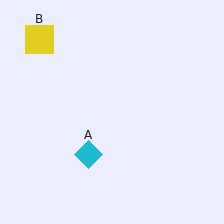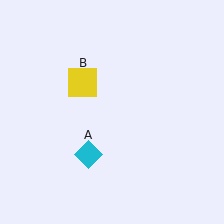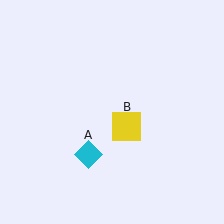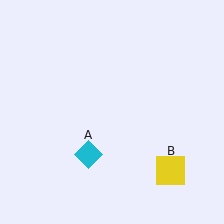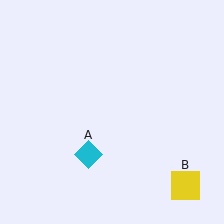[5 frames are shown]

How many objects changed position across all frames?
1 object changed position: yellow square (object B).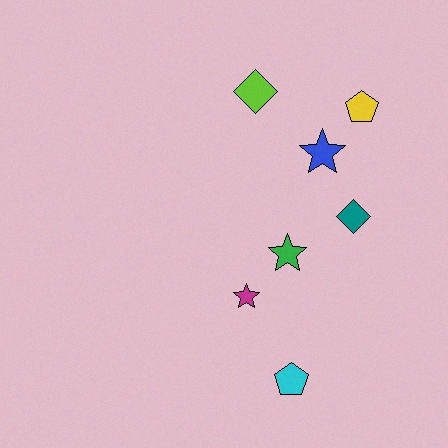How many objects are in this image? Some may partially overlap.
There are 7 objects.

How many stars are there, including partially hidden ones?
There are 3 stars.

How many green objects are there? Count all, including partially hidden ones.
There is 1 green object.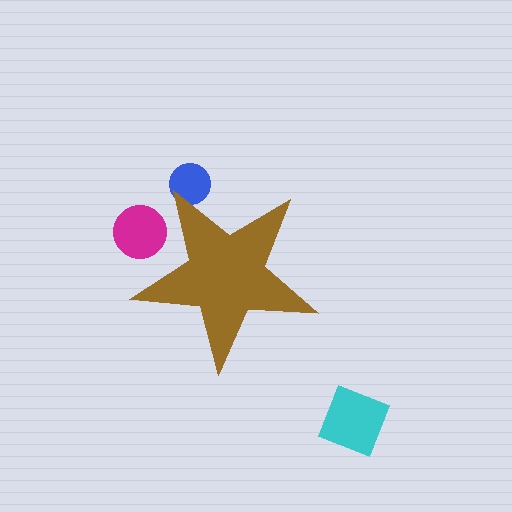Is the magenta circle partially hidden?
Yes, the magenta circle is partially hidden behind the brown star.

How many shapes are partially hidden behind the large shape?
2 shapes are partially hidden.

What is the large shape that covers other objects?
A brown star.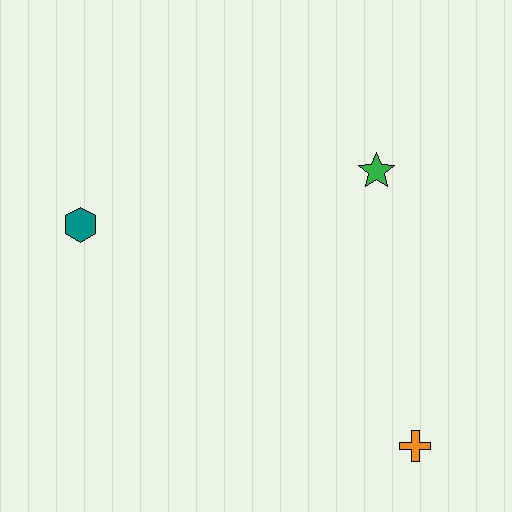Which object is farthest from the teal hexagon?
The orange cross is farthest from the teal hexagon.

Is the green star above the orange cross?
Yes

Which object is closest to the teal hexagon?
The green star is closest to the teal hexagon.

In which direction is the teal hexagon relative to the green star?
The teal hexagon is to the left of the green star.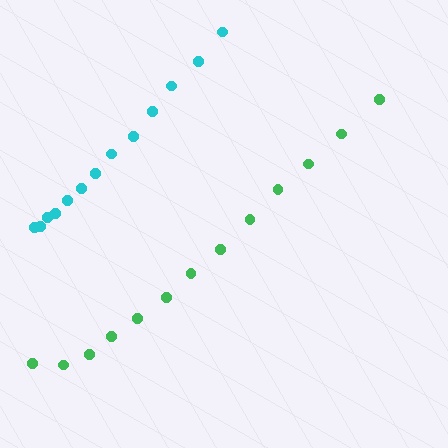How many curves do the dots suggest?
There are 2 distinct paths.